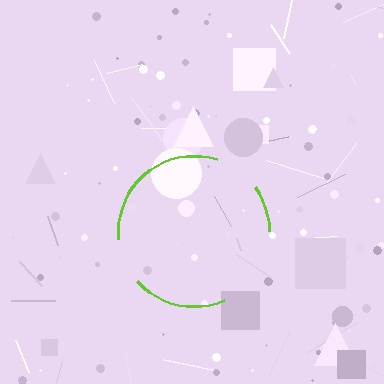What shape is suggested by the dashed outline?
The dashed outline suggests a circle.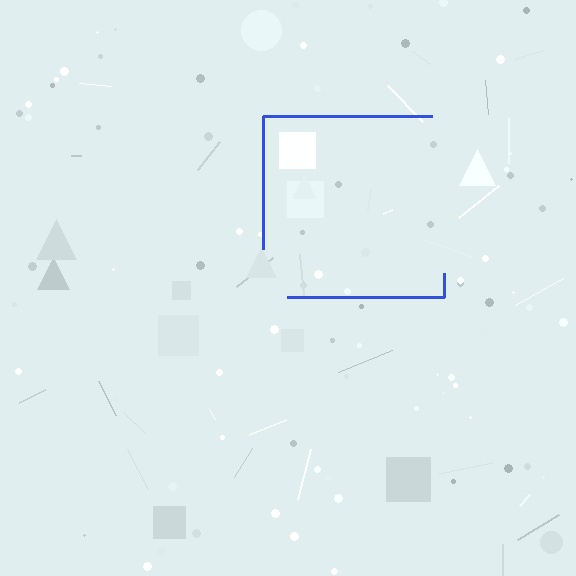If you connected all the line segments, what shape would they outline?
They would outline a square.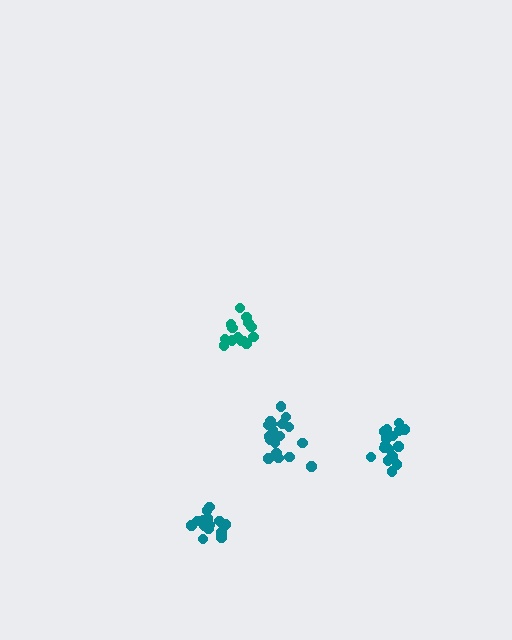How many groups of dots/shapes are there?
There are 4 groups.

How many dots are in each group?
Group 1: 14 dots, Group 2: 18 dots, Group 3: 16 dots, Group 4: 20 dots (68 total).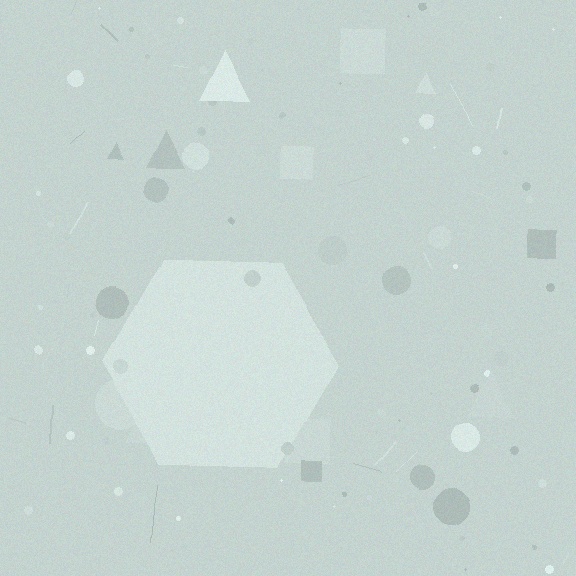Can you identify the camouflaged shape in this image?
The camouflaged shape is a hexagon.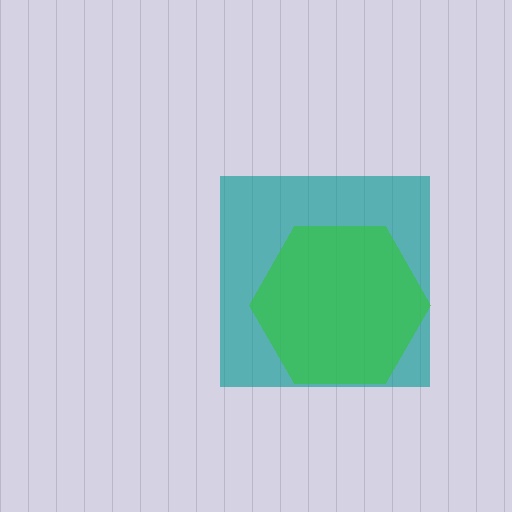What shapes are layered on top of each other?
The layered shapes are: a teal square, a green hexagon.